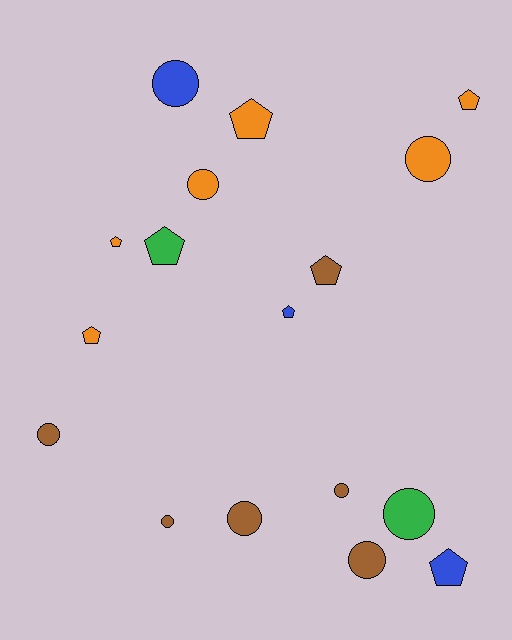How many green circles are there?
There is 1 green circle.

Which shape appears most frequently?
Circle, with 9 objects.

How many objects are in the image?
There are 17 objects.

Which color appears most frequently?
Orange, with 6 objects.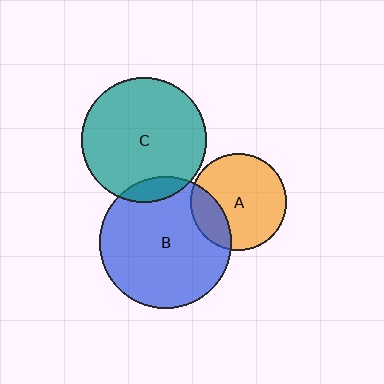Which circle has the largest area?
Circle B (blue).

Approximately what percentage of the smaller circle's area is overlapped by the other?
Approximately 10%.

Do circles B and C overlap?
Yes.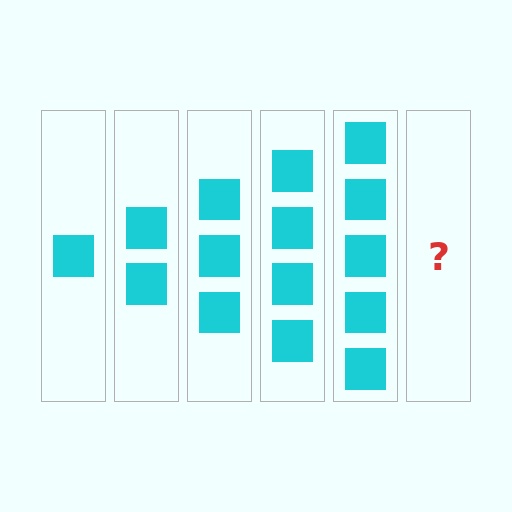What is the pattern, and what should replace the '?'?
The pattern is that each step adds one more square. The '?' should be 6 squares.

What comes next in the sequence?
The next element should be 6 squares.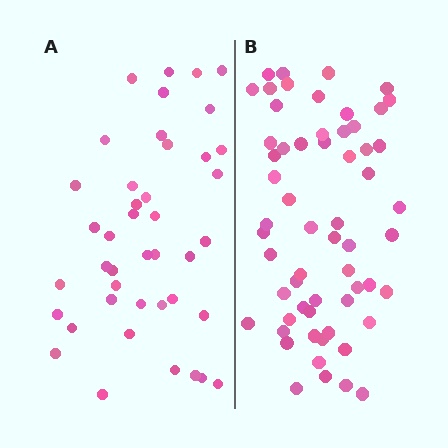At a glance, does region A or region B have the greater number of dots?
Region B (the right region) has more dots.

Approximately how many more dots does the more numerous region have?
Region B has approximately 20 more dots than region A.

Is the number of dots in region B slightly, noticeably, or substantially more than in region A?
Region B has noticeably more, but not dramatically so. The ratio is roughly 1.4 to 1.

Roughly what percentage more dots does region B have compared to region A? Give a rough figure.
About 45% more.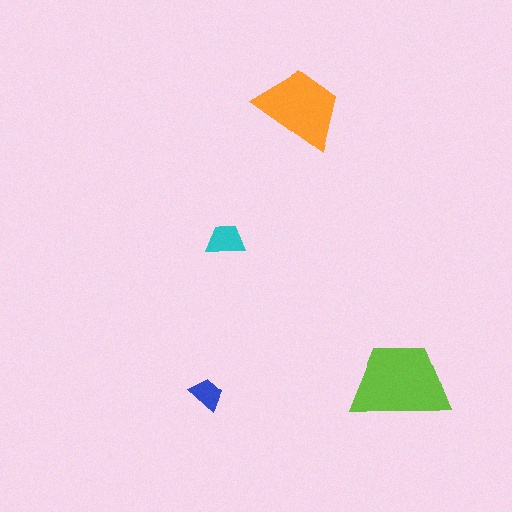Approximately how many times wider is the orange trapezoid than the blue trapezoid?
About 2.5 times wider.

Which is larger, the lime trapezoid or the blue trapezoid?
The lime one.